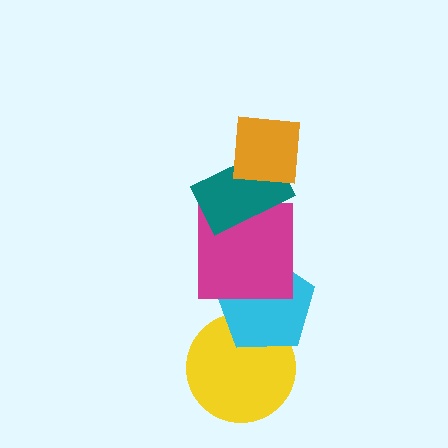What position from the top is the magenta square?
The magenta square is 3rd from the top.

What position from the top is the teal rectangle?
The teal rectangle is 2nd from the top.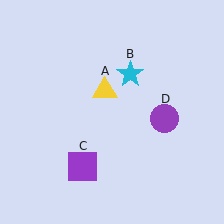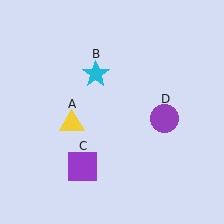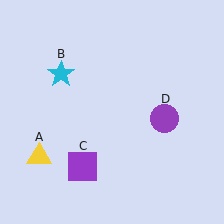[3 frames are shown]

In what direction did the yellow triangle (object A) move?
The yellow triangle (object A) moved down and to the left.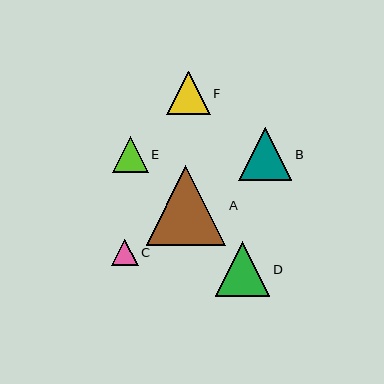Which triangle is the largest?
Triangle A is the largest with a size of approximately 80 pixels.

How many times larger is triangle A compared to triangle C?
Triangle A is approximately 3.0 times the size of triangle C.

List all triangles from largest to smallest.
From largest to smallest: A, D, B, F, E, C.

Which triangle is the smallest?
Triangle C is the smallest with a size of approximately 27 pixels.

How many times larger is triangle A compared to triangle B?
Triangle A is approximately 1.5 times the size of triangle B.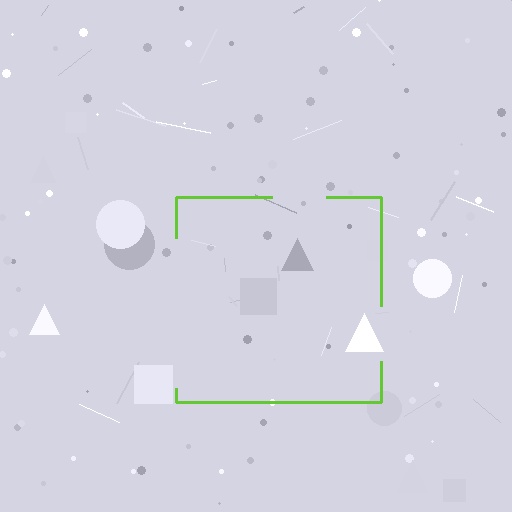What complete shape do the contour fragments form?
The contour fragments form a square.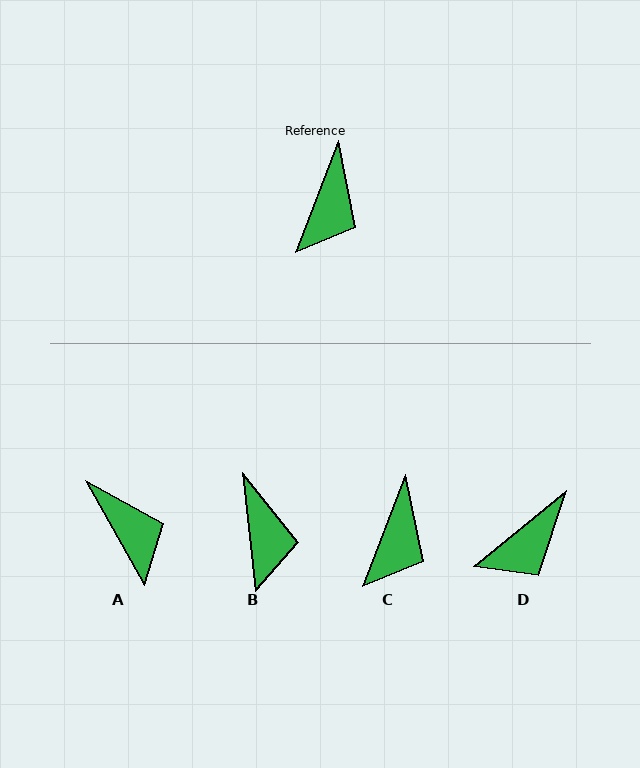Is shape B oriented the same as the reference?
No, it is off by about 27 degrees.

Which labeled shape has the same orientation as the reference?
C.